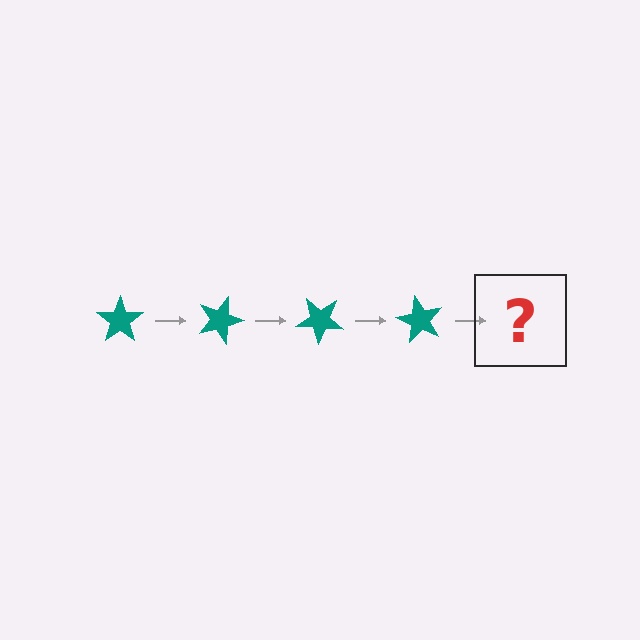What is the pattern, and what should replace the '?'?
The pattern is that the star rotates 20 degrees each step. The '?' should be a teal star rotated 80 degrees.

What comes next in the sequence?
The next element should be a teal star rotated 80 degrees.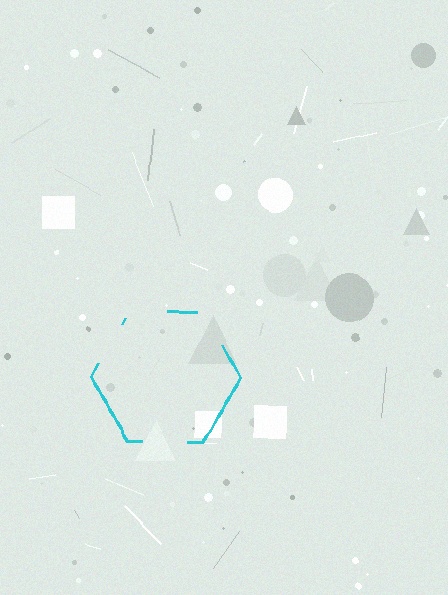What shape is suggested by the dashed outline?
The dashed outline suggests a hexagon.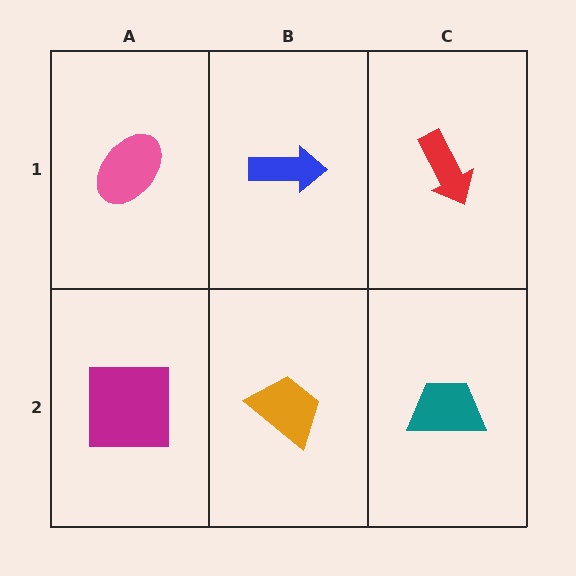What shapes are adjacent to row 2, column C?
A red arrow (row 1, column C), an orange trapezoid (row 2, column B).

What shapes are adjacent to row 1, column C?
A teal trapezoid (row 2, column C), a blue arrow (row 1, column B).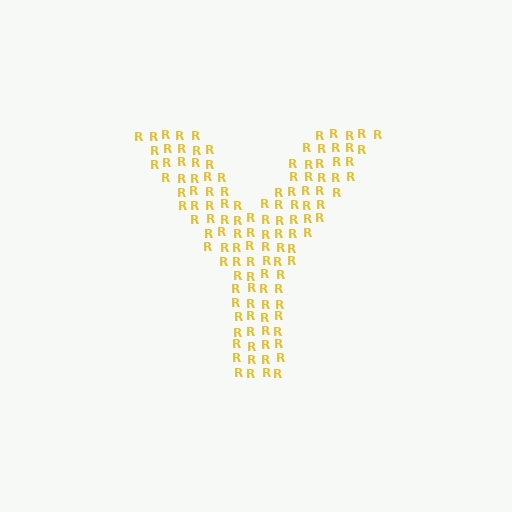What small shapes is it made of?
It is made of small letter R's.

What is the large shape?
The large shape is the letter Y.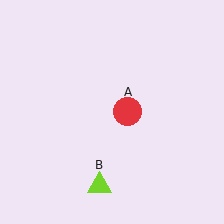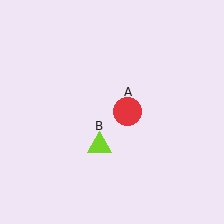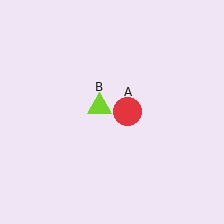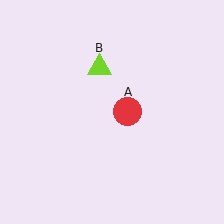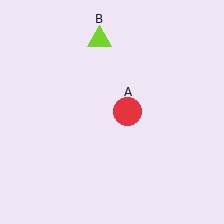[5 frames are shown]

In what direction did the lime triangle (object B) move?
The lime triangle (object B) moved up.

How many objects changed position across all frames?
1 object changed position: lime triangle (object B).